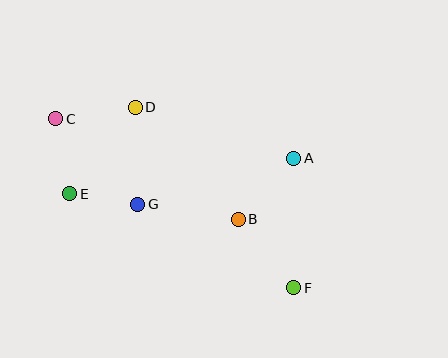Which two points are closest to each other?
Points E and G are closest to each other.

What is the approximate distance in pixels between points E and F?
The distance between E and F is approximately 243 pixels.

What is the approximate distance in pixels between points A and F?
The distance between A and F is approximately 129 pixels.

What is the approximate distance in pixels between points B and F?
The distance between B and F is approximately 88 pixels.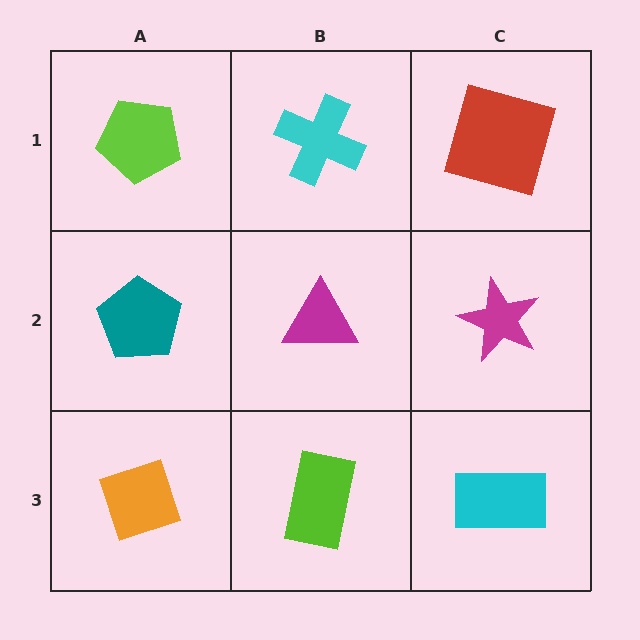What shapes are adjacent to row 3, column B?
A magenta triangle (row 2, column B), an orange diamond (row 3, column A), a cyan rectangle (row 3, column C).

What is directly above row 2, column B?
A cyan cross.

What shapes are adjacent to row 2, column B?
A cyan cross (row 1, column B), a lime rectangle (row 3, column B), a teal pentagon (row 2, column A), a magenta star (row 2, column C).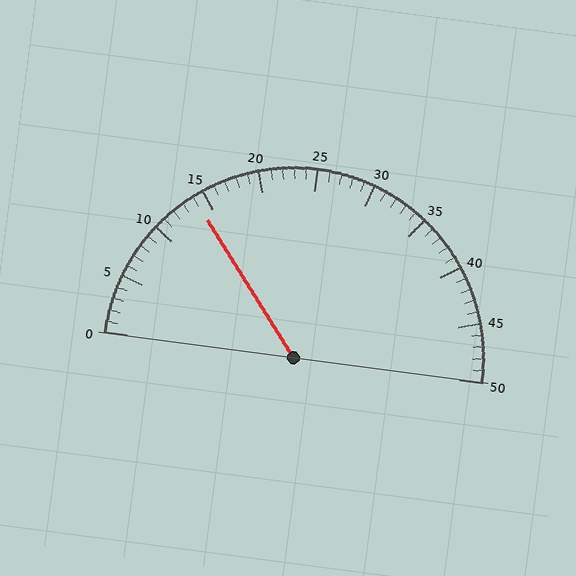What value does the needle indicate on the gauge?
The needle indicates approximately 14.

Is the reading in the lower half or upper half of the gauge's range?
The reading is in the lower half of the range (0 to 50).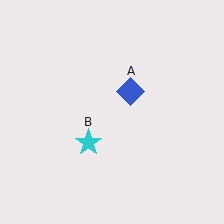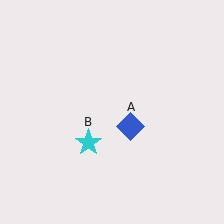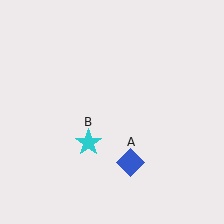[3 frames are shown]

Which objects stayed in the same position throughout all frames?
Cyan star (object B) remained stationary.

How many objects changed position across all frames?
1 object changed position: blue diamond (object A).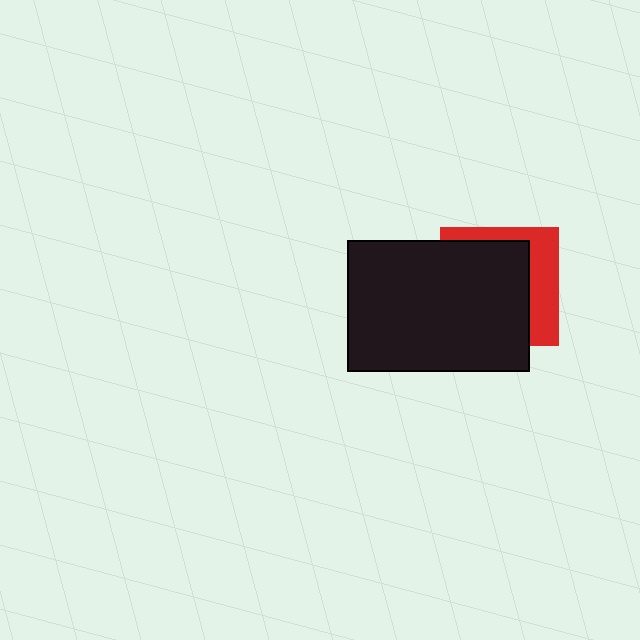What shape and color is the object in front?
The object in front is a black rectangle.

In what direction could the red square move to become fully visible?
The red square could move right. That would shift it out from behind the black rectangle entirely.